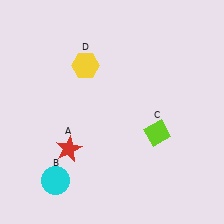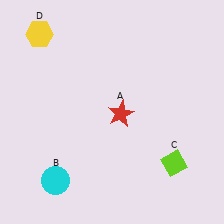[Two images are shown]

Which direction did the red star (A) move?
The red star (A) moved right.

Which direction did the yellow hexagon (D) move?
The yellow hexagon (D) moved left.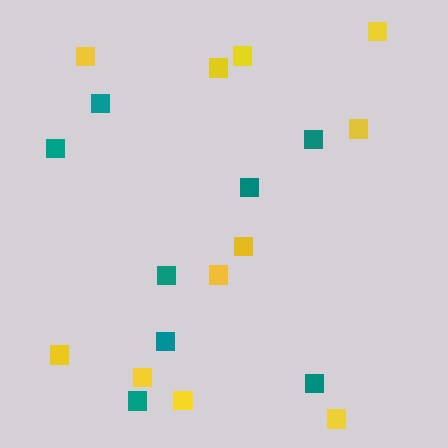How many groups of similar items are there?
There are 2 groups: one group of yellow squares (11) and one group of teal squares (8).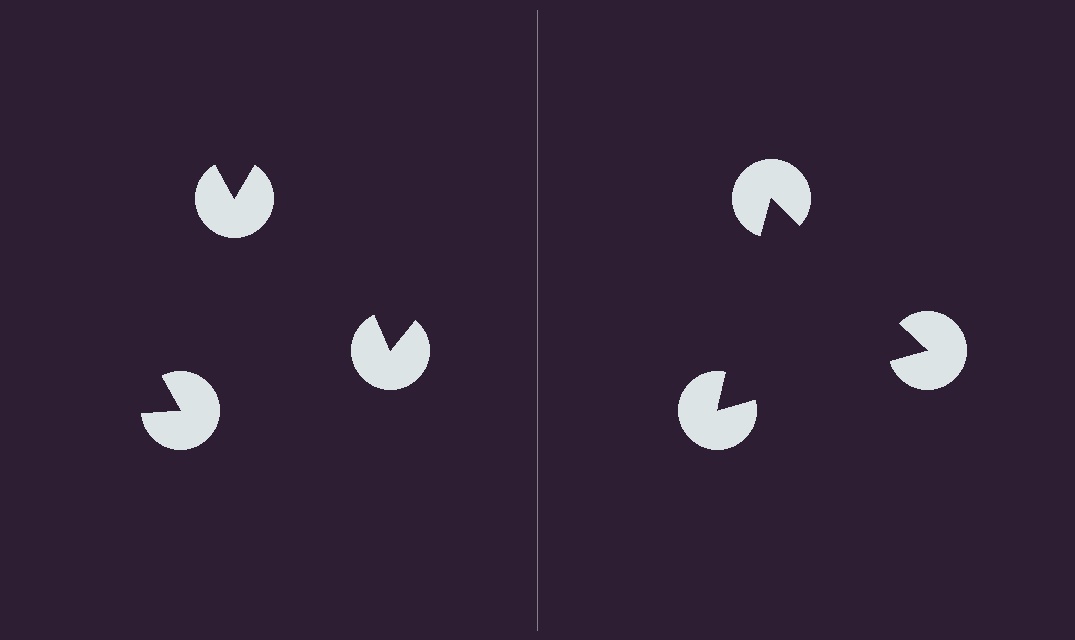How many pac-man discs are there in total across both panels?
6 — 3 on each side.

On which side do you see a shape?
An illusory triangle appears on the right side. On the left side the wedge cuts are rotated, so no coherent shape forms.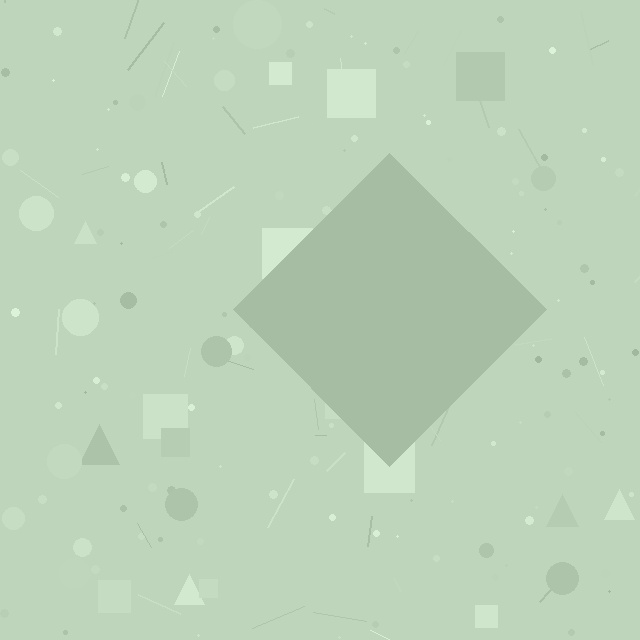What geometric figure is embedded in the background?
A diamond is embedded in the background.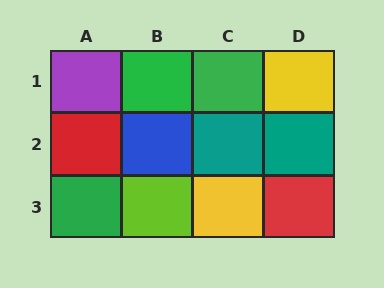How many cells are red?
2 cells are red.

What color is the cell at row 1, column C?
Green.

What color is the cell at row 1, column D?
Yellow.